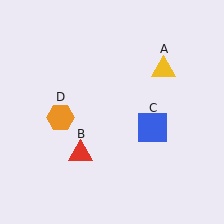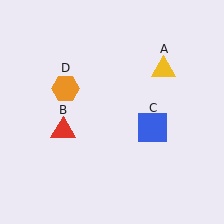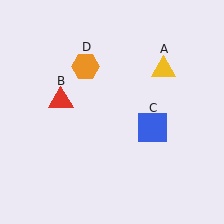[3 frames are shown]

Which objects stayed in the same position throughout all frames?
Yellow triangle (object A) and blue square (object C) remained stationary.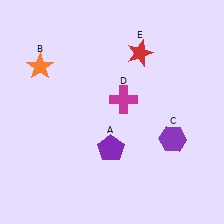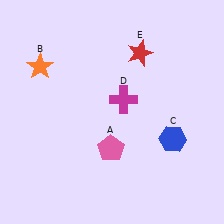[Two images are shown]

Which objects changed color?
A changed from purple to pink. C changed from purple to blue.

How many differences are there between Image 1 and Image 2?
There are 2 differences between the two images.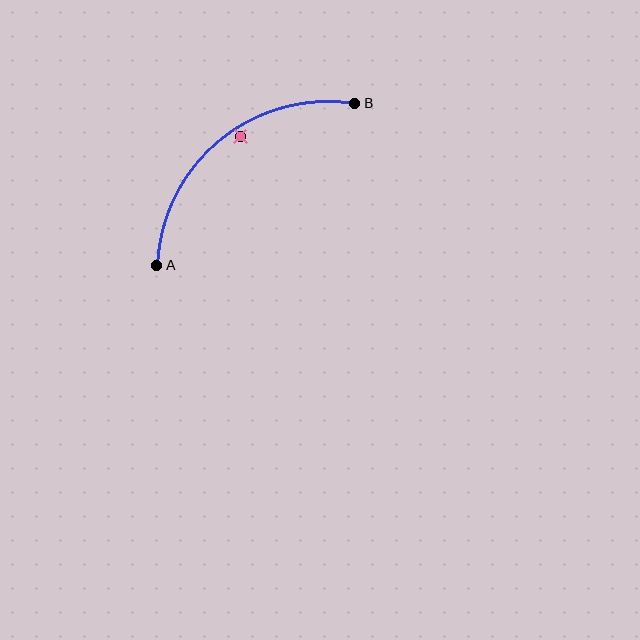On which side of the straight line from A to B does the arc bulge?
The arc bulges above and to the left of the straight line connecting A and B.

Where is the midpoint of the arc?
The arc midpoint is the point on the curve farthest from the straight line joining A and B. It sits above and to the left of that line.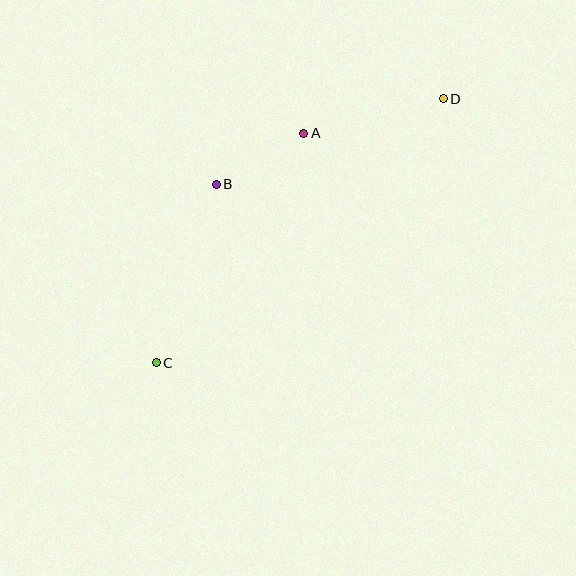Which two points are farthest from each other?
Points C and D are farthest from each other.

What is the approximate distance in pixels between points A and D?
The distance between A and D is approximately 143 pixels.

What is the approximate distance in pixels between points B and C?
The distance between B and C is approximately 189 pixels.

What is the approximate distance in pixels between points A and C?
The distance between A and C is approximately 273 pixels.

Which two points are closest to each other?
Points A and B are closest to each other.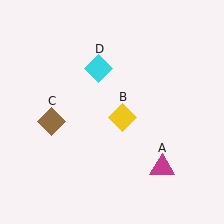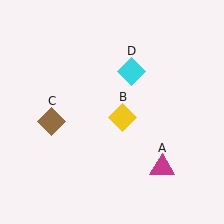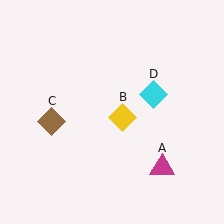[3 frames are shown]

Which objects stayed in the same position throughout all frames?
Magenta triangle (object A) and yellow diamond (object B) and brown diamond (object C) remained stationary.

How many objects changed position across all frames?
1 object changed position: cyan diamond (object D).